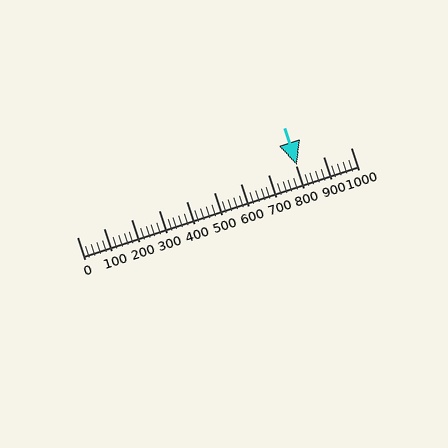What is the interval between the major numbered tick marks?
The major tick marks are spaced 100 units apart.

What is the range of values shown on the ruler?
The ruler shows values from 0 to 1000.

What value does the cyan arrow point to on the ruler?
The cyan arrow points to approximately 805.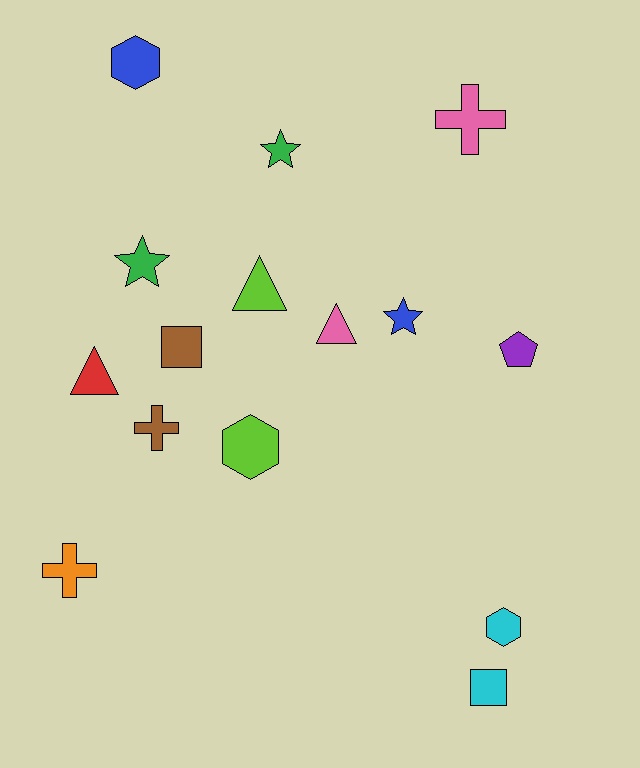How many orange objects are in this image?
There is 1 orange object.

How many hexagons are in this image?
There are 3 hexagons.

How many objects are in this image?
There are 15 objects.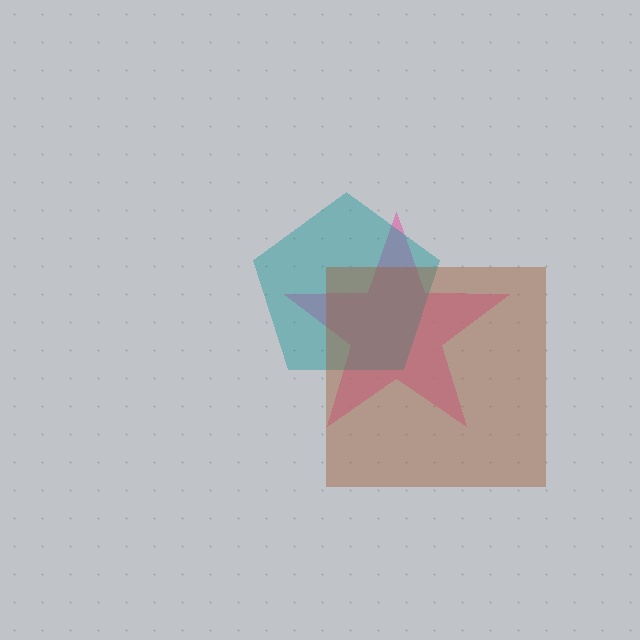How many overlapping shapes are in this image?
There are 3 overlapping shapes in the image.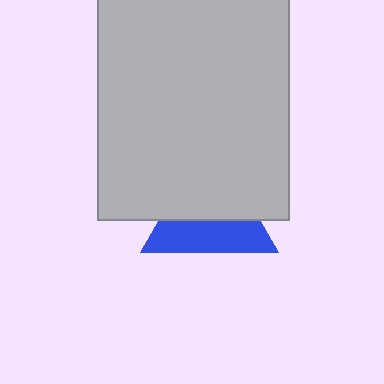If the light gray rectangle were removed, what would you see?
You would see the complete blue triangle.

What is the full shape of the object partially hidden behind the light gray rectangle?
The partially hidden object is a blue triangle.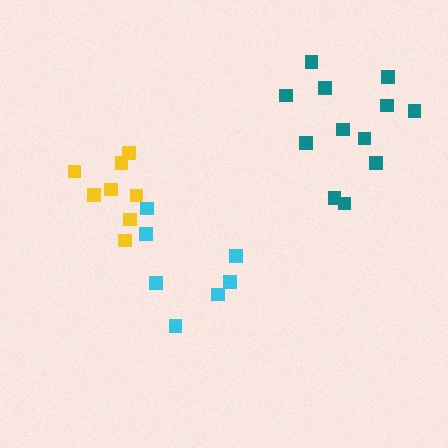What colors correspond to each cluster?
The clusters are colored: cyan, yellow, teal.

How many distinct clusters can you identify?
There are 3 distinct clusters.